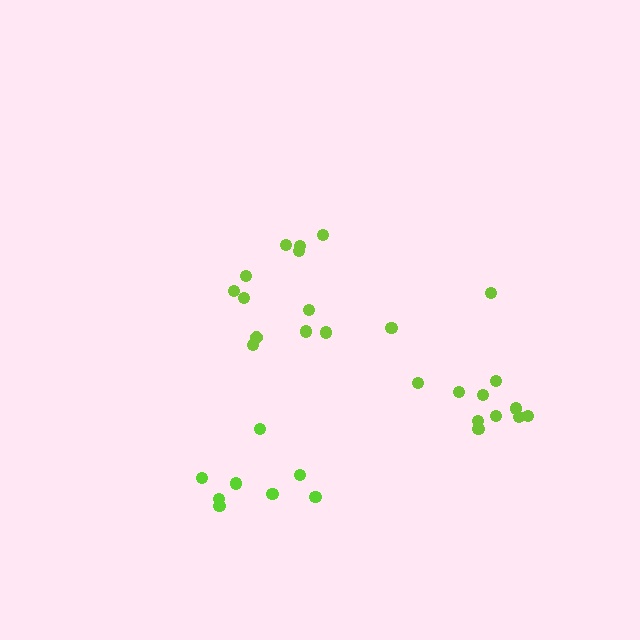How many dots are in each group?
Group 1: 13 dots, Group 2: 11 dots, Group 3: 8 dots (32 total).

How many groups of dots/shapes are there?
There are 3 groups.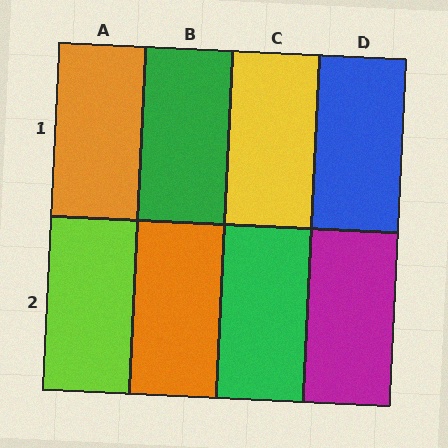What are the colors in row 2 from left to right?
Lime, orange, green, magenta.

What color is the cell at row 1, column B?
Green.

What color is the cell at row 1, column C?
Yellow.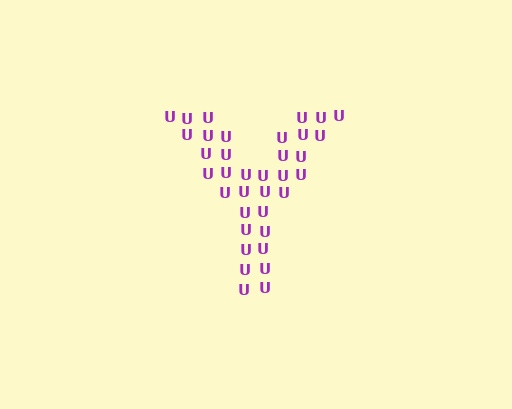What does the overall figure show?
The overall figure shows the letter Y.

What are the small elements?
The small elements are letter U's.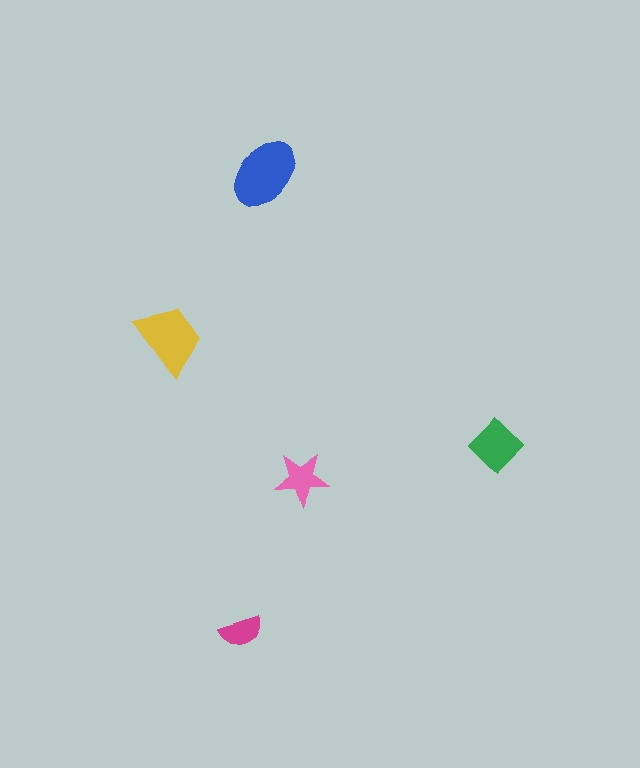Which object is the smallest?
The magenta semicircle.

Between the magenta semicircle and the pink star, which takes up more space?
The pink star.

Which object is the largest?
The blue ellipse.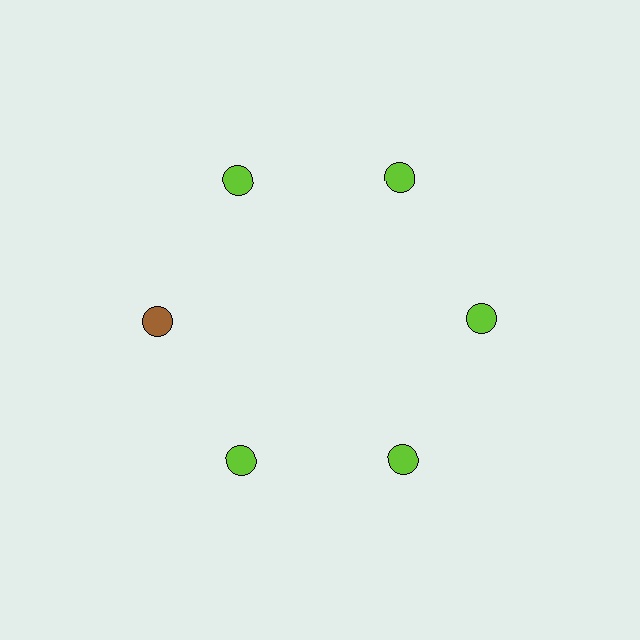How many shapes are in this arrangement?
There are 6 shapes arranged in a ring pattern.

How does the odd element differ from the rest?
It has a different color: brown instead of lime.